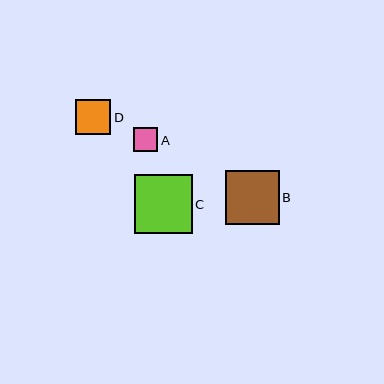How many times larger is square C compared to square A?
Square C is approximately 2.4 times the size of square A.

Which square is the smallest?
Square A is the smallest with a size of approximately 24 pixels.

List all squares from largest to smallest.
From largest to smallest: C, B, D, A.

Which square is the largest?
Square C is the largest with a size of approximately 58 pixels.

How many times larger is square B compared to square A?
Square B is approximately 2.2 times the size of square A.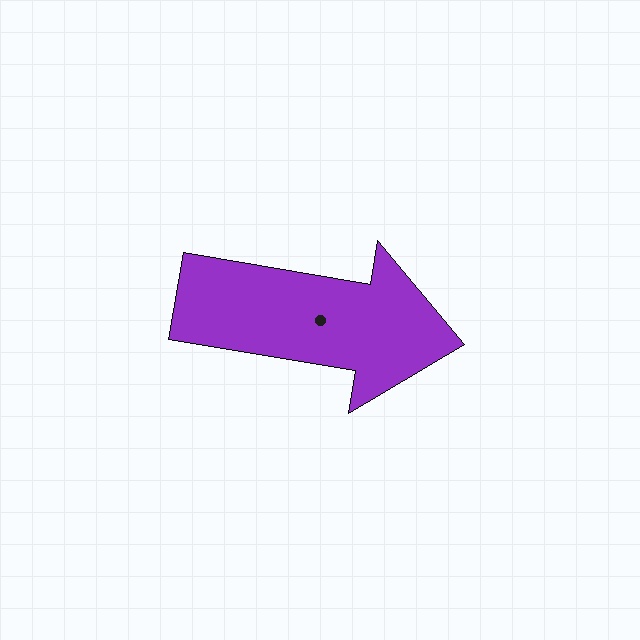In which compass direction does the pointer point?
East.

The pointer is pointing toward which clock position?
Roughly 3 o'clock.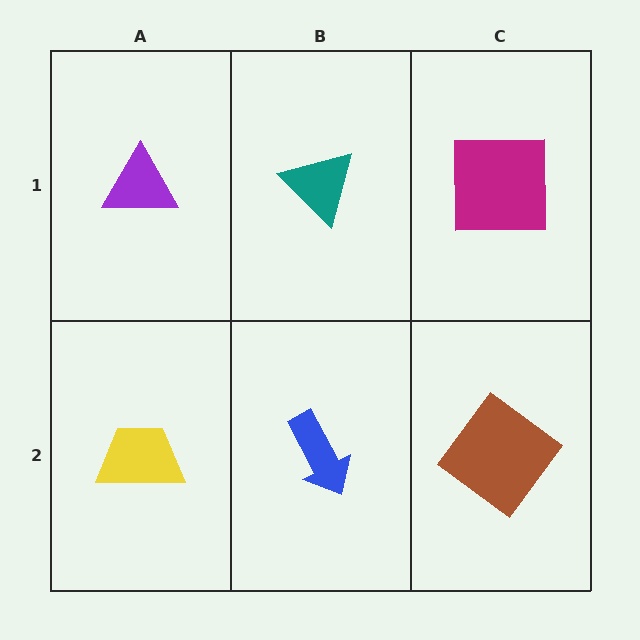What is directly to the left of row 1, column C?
A teal triangle.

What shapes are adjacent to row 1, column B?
A blue arrow (row 2, column B), a purple triangle (row 1, column A), a magenta square (row 1, column C).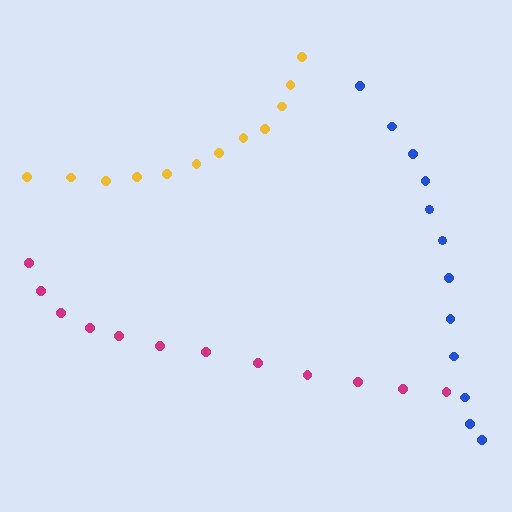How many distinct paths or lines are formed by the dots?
There are 3 distinct paths.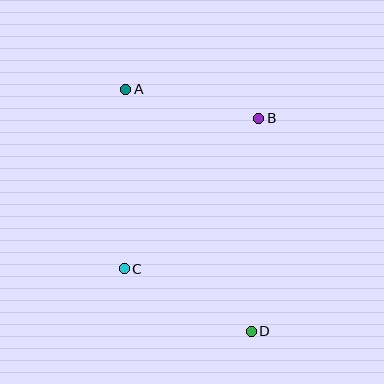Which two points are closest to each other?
Points A and B are closest to each other.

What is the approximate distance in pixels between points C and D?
The distance between C and D is approximately 142 pixels.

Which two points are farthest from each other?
Points A and D are farthest from each other.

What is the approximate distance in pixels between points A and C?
The distance between A and C is approximately 180 pixels.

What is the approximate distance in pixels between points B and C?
The distance between B and C is approximately 202 pixels.